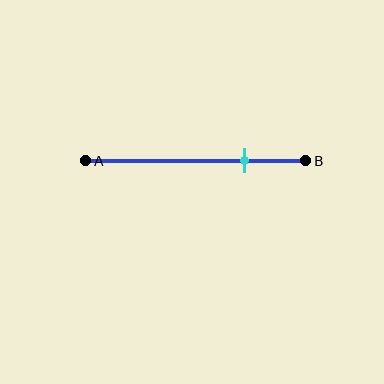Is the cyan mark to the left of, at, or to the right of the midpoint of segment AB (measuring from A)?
The cyan mark is to the right of the midpoint of segment AB.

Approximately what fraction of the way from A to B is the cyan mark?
The cyan mark is approximately 70% of the way from A to B.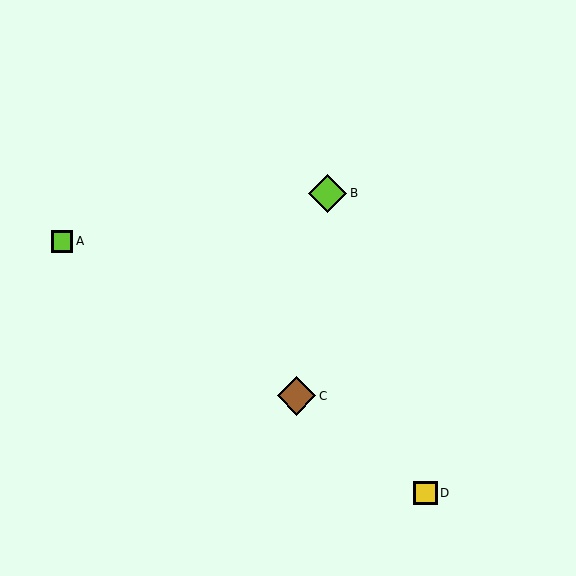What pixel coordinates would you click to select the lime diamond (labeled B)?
Click at (328, 193) to select the lime diamond B.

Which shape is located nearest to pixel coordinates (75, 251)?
The lime square (labeled A) at (62, 241) is nearest to that location.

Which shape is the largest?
The brown diamond (labeled C) is the largest.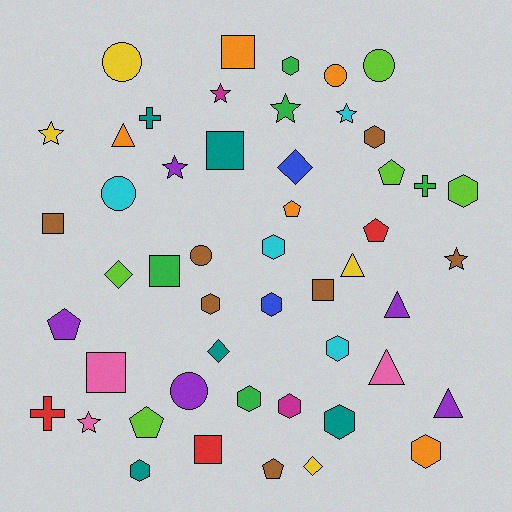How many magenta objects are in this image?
There are 2 magenta objects.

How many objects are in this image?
There are 50 objects.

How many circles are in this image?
There are 6 circles.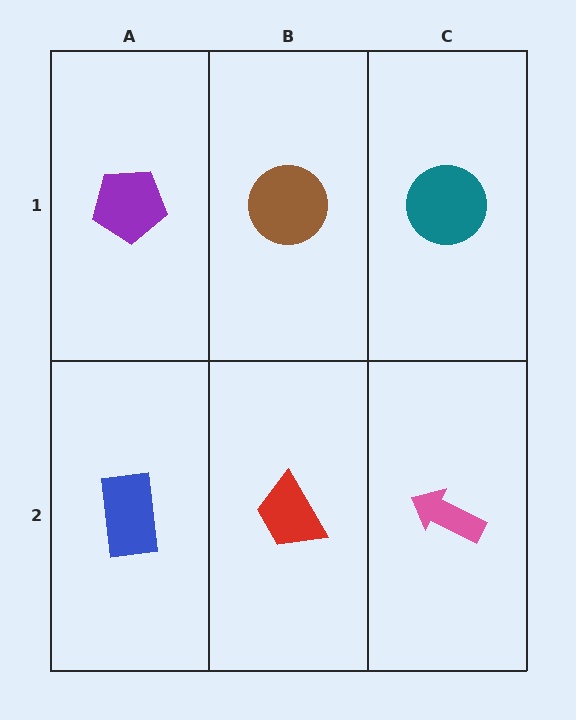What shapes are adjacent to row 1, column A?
A blue rectangle (row 2, column A), a brown circle (row 1, column B).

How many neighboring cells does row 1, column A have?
2.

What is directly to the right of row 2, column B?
A pink arrow.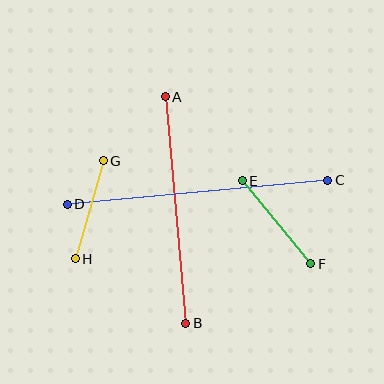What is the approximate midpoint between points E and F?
The midpoint is at approximately (276, 222) pixels.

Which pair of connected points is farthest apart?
Points C and D are farthest apart.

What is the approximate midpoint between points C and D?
The midpoint is at approximately (197, 192) pixels.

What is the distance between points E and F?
The distance is approximately 107 pixels.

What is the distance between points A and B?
The distance is approximately 228 pixels.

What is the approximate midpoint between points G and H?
The midpoint is at approximately (89, 210) pixels.